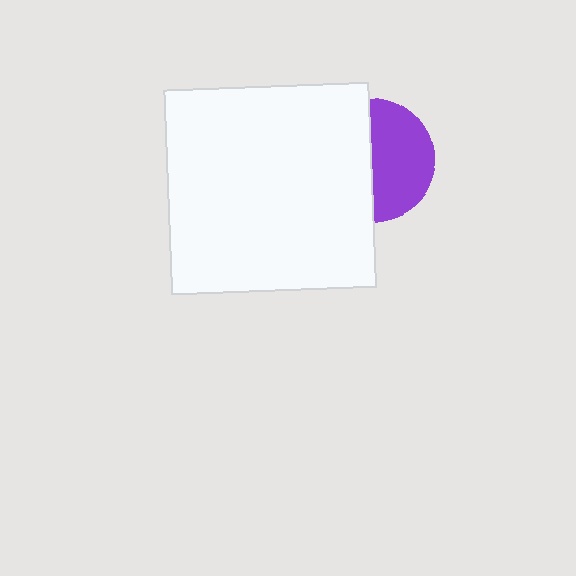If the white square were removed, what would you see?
You would see the complete purple circle.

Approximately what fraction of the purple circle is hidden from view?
Roughly 50% of the purple circle is hidden behind the white square.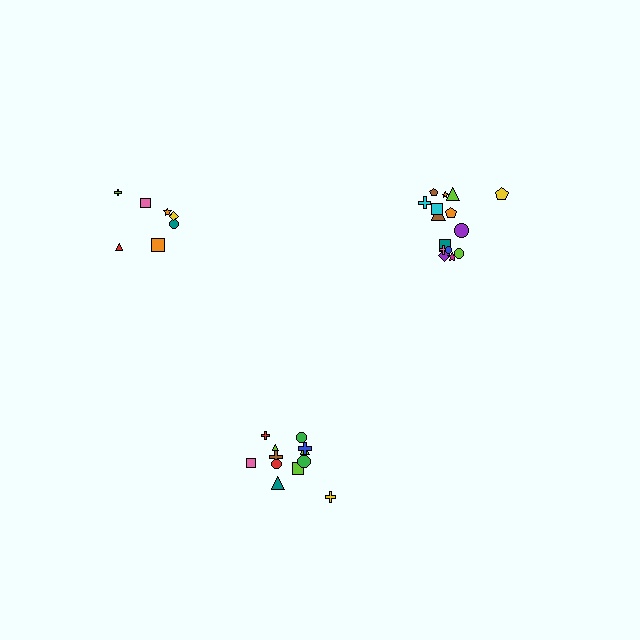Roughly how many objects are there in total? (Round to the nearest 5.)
Roughly 35 objects in total.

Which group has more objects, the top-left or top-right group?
The top-right group.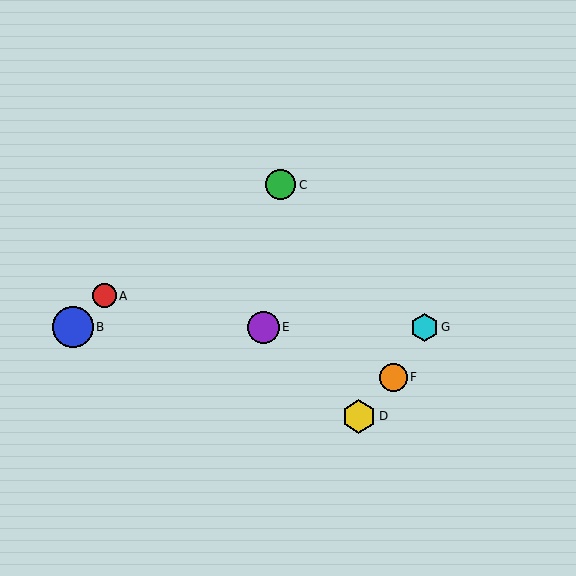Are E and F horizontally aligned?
No, E is at y≈327 and F is at y≈377.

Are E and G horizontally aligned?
Yes, both are at y≈327.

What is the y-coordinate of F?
Object F is at y≈377.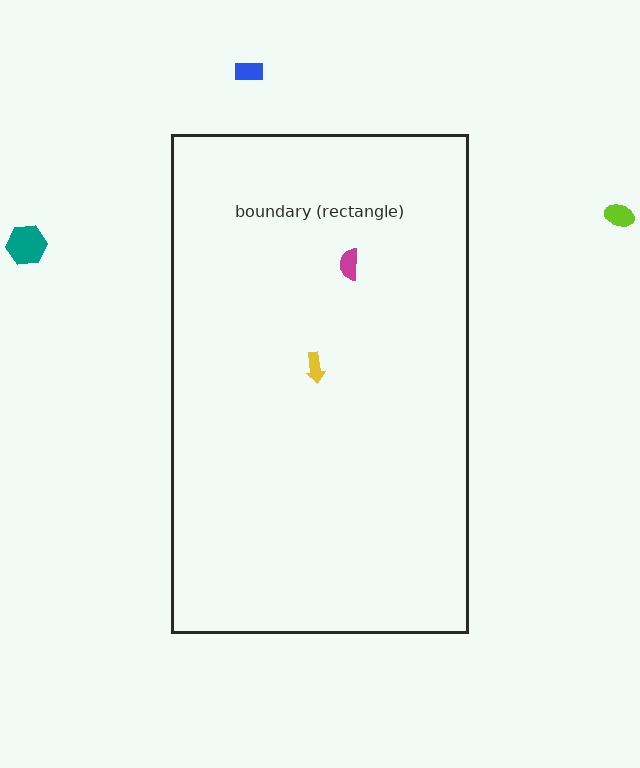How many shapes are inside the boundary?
2 inside, 3 outside.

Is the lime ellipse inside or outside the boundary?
Outside.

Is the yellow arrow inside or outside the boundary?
Inside.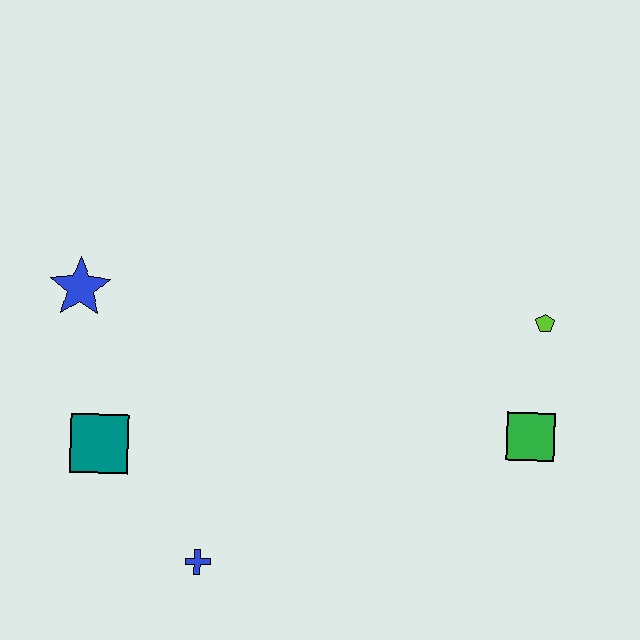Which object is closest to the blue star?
The teal square is closest to the blue star.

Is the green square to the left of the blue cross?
No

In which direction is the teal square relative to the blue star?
The teal square is below the blue star.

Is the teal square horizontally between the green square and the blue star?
Yes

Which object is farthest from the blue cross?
The lime pentagon is farthest from the blue cross.